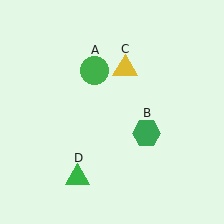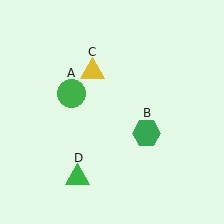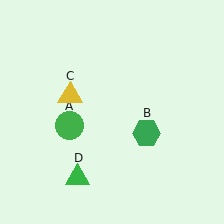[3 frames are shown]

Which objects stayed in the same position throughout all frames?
Green hexagon (object B) and green triangle (object D) remained stationary.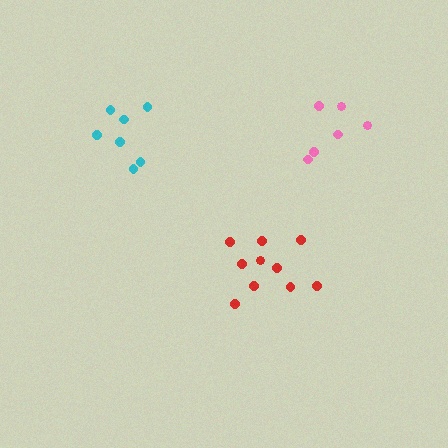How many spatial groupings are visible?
There are 3 spatial groupings.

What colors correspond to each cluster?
The clusters are colored: red, pink, cyan.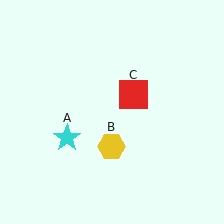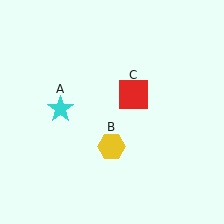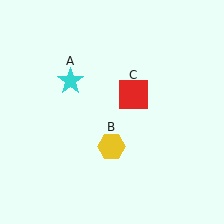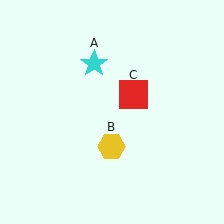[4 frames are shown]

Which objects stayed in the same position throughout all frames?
Yellow hexagon (object B) and red square (object C) remained stationary.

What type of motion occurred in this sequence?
The cyan star (object A) rotated clockwise around the center of the scene.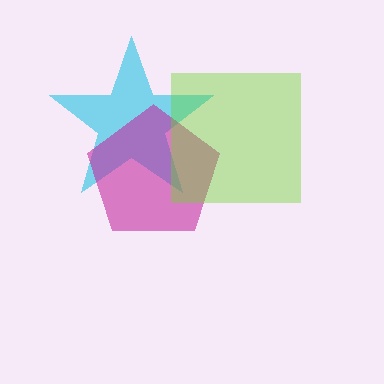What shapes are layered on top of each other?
The layered shapes are: a cyan star, a magenta pentagon, a lime square.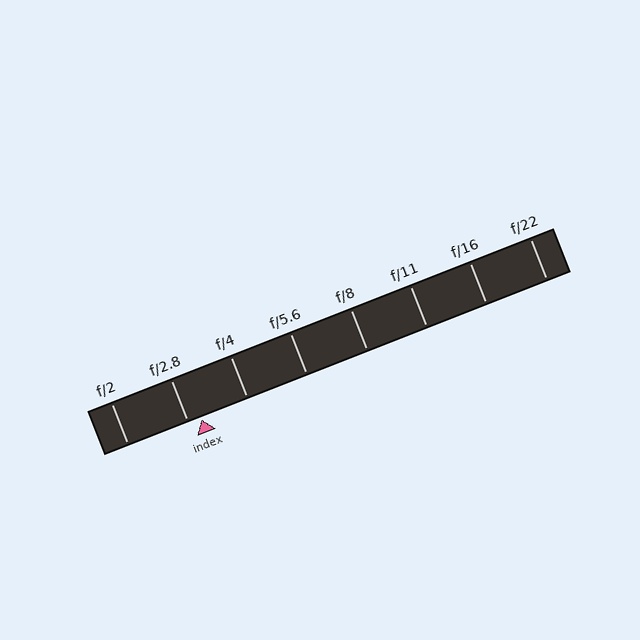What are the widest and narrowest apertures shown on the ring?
The widest aperture shown is f/2 and the narrowest is f/22.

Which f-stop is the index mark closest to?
The index mark is closest to f/2.8.